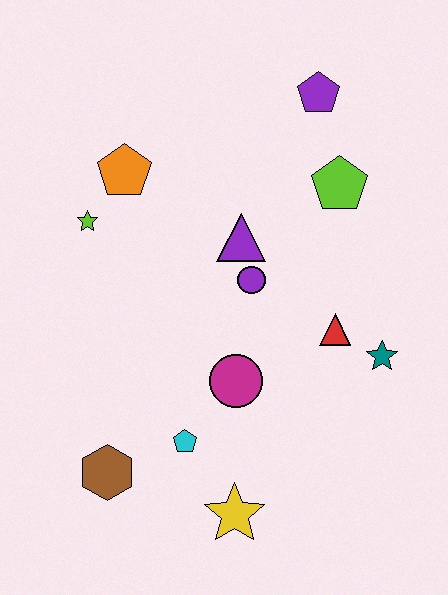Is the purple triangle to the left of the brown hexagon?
No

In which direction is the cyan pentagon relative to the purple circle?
The cyan pentagon is below the purple circle.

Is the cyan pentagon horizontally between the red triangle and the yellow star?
No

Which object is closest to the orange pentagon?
The lime star is closest to the orange pentagon.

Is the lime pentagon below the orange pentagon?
Yes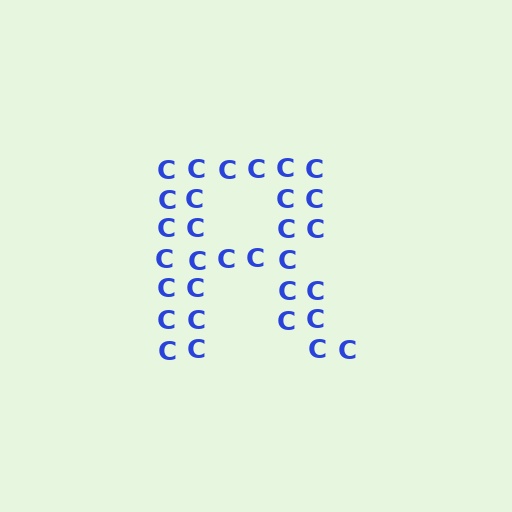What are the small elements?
The small elements are letter C's.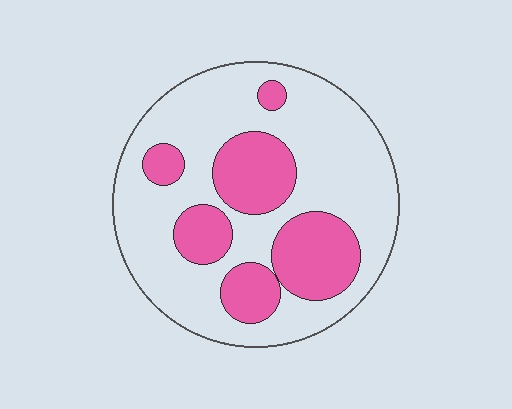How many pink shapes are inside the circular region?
6.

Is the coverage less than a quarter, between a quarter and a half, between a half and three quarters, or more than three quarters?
Between a quarter and a half.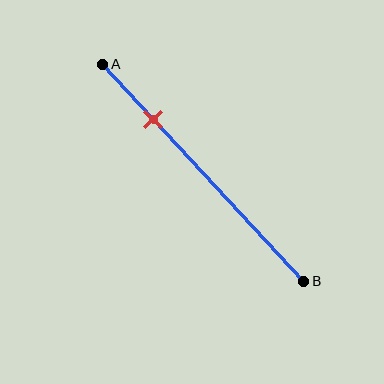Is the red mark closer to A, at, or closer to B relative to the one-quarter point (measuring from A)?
The red mark is approximately at the one-quarter point of segment AB.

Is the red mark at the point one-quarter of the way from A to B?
Yes, the mark is approximately at the one-quarter point.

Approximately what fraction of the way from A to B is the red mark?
The red mark is approximately 25% of the way from A to B.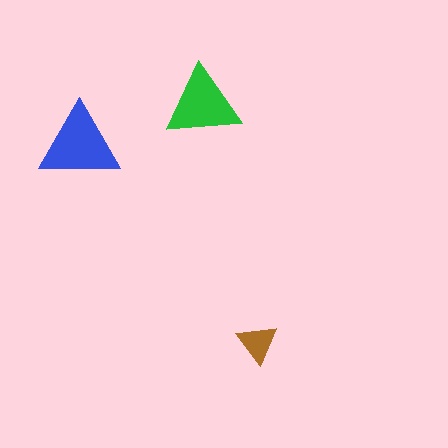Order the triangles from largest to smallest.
the blue one, the green one, the brown one.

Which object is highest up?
The green triangle is topmost.